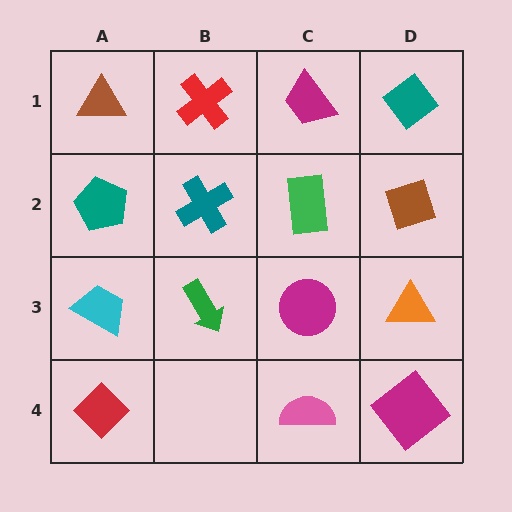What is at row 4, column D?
A magenta diamond.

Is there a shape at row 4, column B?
No, that cell is empty.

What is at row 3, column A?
A cyan trapezoid.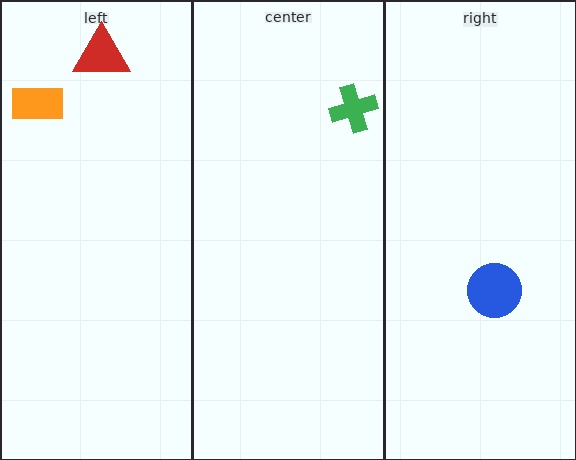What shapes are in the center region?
The green cross.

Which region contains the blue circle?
The right region.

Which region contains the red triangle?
The left region.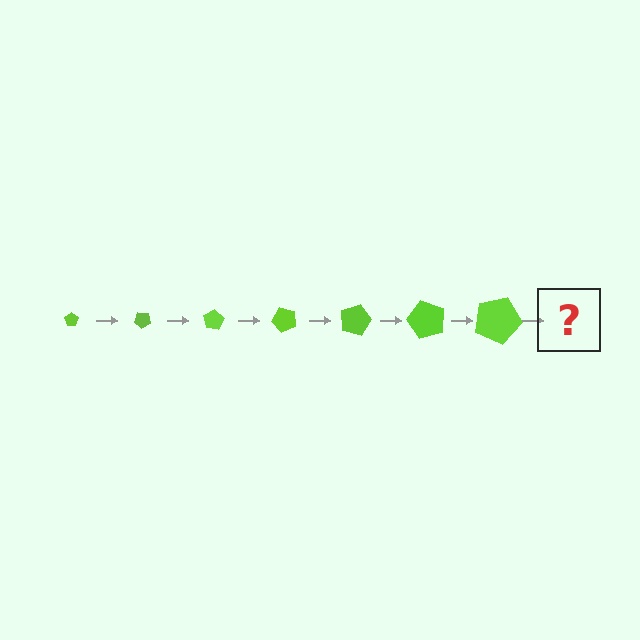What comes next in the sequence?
The next element should be a pentagon, larger than the previous one and rotated 280 degrees from the start.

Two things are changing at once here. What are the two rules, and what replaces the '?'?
The two rules are that the pentagon grows larger each step and it rotates 40 degrees each step. The '?' should be a pentagon, larger than the previous one and rotated 280 degrees from the start.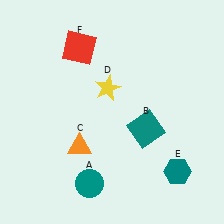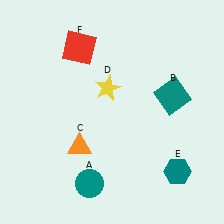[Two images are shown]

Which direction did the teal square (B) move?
The teal square (B) moved up.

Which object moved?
The teal square (B) moved up.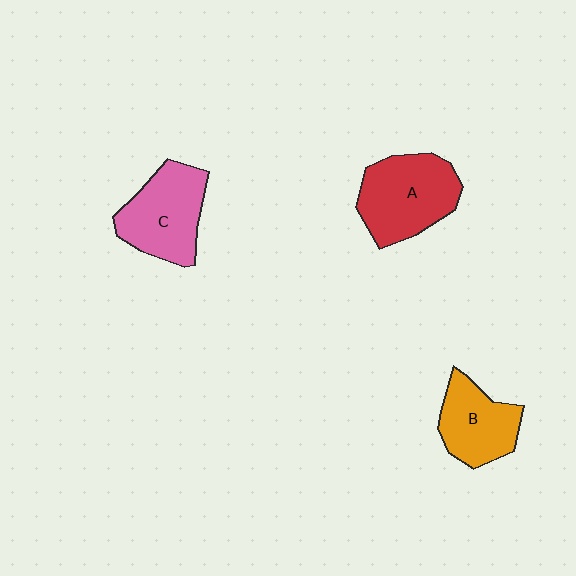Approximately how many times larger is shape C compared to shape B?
Approximately 1.2 times.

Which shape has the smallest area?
Shape B (orange).